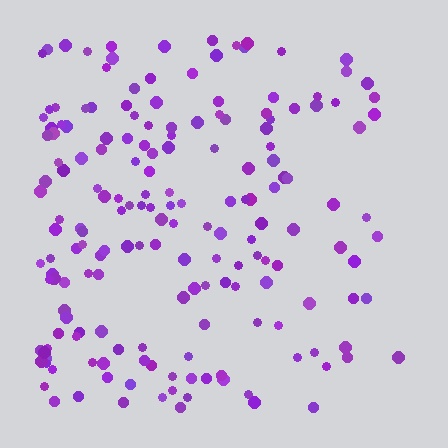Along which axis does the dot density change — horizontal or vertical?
Horizontal.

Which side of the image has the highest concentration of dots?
The left.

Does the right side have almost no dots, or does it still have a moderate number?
Still a moderate number, just noticeably fewer than the left.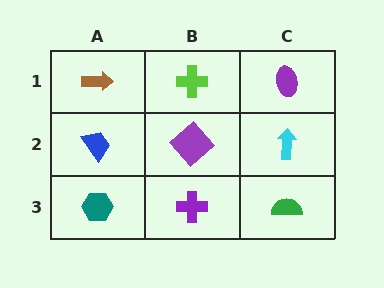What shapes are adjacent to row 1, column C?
A cyan arrow (row 2, column C), a lime cross (row 1, column B).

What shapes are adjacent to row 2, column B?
A lime cross (row 1, column B), a purple cross (row 3, column B), a blue trapezoid (row 2, column A), a cyan arrow (row 2, column C).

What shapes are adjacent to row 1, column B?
A purple diamond (row 2, column B), a brown arrow (row 1, column A), a purple ellipse (row 1, column C).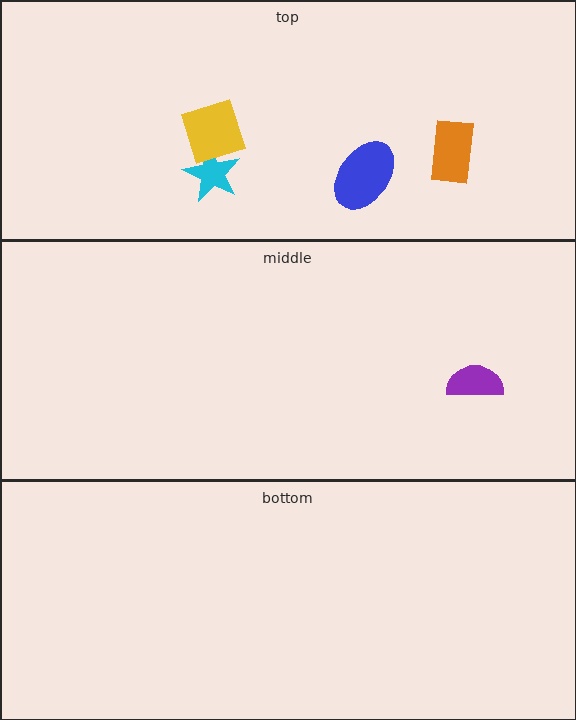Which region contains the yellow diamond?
The top region.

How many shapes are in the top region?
4.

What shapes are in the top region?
The orange rectangle, the cyan star, the blue ellipse, the yellow diamond.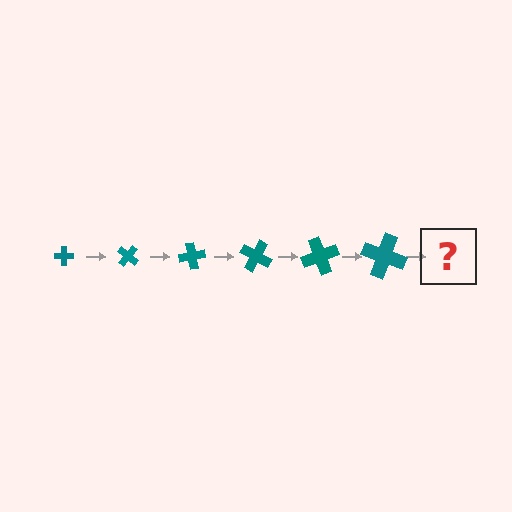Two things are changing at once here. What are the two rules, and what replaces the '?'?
The two rules are that the cross grows larger each step and it rotates 40 degrees each step. The '?' should be a cross, larger than the previous one and rotated 240 degrees from the start.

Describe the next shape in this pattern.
It should be a cross, larger than the previous one and rotated 240 degrees from the start.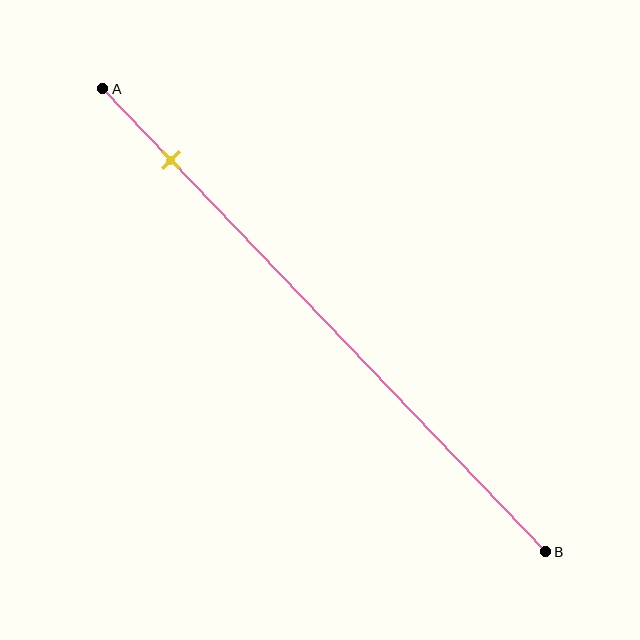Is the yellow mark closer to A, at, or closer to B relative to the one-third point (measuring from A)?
The yellow mark is closer to point A than the one-third point of segment AB.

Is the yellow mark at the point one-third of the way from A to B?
No, the mark is at about 15% from A, not at the 33% one-third point.